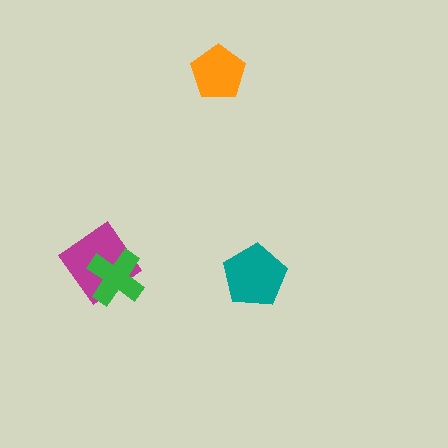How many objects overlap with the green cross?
1 object overlaps with the green cross.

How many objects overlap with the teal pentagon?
0 objects overlap with the teal pentagon.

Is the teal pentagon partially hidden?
No, no other shape covers it.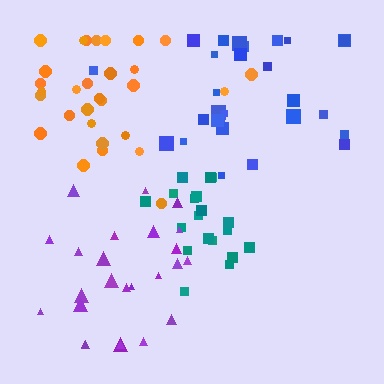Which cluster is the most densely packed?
Teal.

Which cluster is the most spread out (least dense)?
Orange.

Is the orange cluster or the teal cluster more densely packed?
Teal.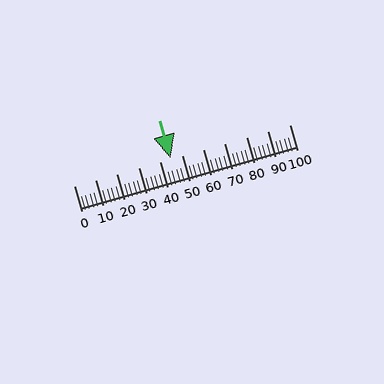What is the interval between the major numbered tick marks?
The major tick marks are spaced 10 units apart.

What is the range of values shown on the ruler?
The ruler shows values from 0 to 100.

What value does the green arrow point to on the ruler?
The green arrow points to approximately 45.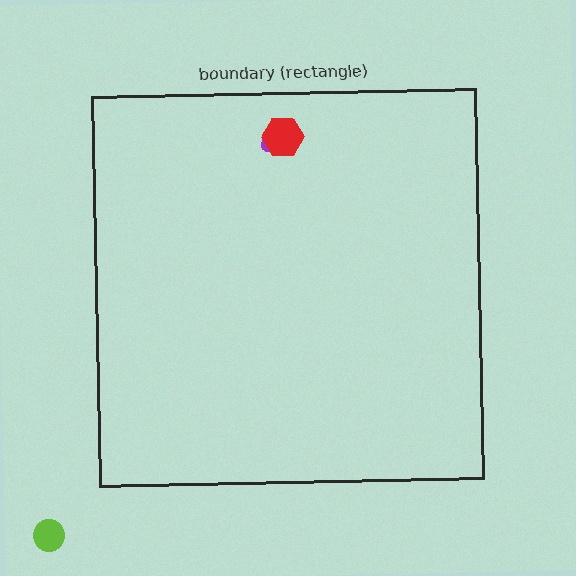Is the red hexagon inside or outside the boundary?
Inside.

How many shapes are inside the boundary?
2 inside, 1 outside.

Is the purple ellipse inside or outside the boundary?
Inside.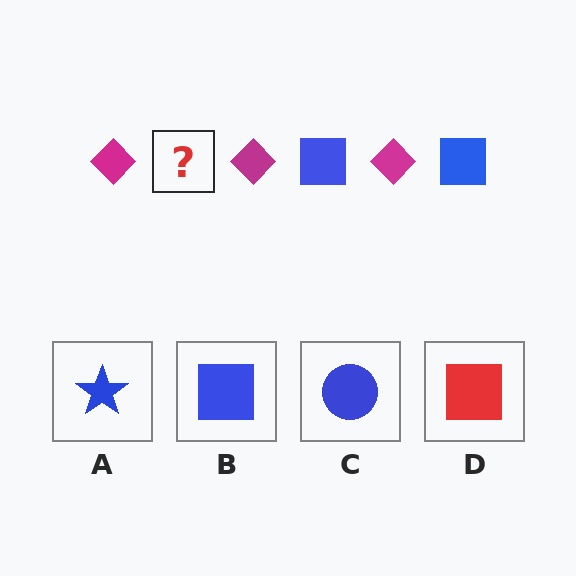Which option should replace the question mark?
Option B.